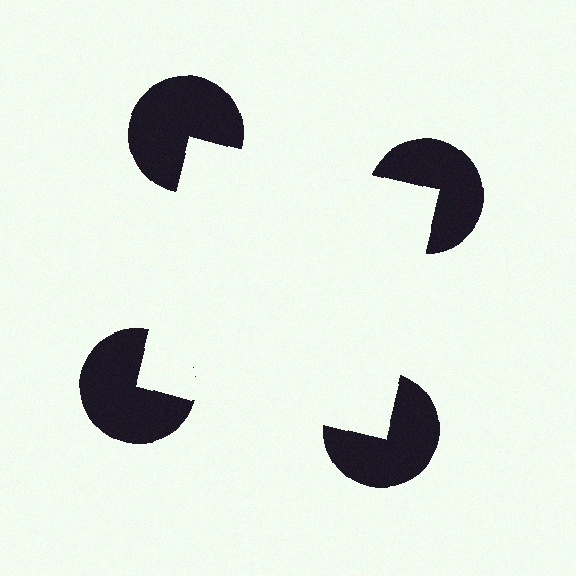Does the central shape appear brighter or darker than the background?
It typically appears slightly brighter than the background, even though no actual brightness change is drawn.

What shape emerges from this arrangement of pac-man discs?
An illusory square — its edges are inferred from the aligned wedge cuts in the pac-man discs, not physically drawn.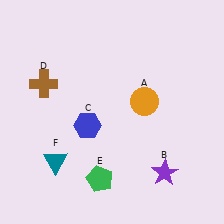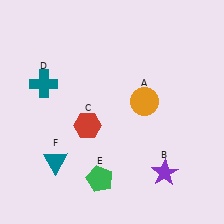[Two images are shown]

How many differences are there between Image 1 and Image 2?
There are 2 differences between the two images.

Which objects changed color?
C changed from blue to red. D changed from brown to teal.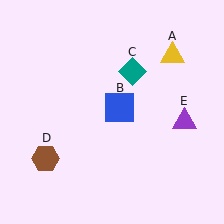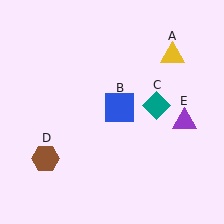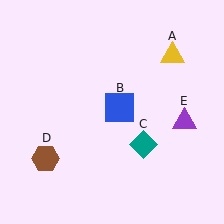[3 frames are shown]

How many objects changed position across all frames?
1 object changed position: teal diamond (object C).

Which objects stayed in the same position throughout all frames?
Yellow triangle (object A) and blue square (object B) and brown hexagon (object D) and purple triangle (object E) remained stationary.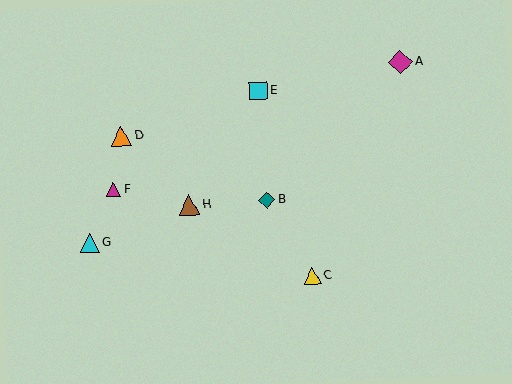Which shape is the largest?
The magenta diamond (labeled A) is the largest.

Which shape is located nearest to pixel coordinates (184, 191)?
The brown triangle (labeled H) at (189, 205) is nearest to that location.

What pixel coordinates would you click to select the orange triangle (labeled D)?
Click at (121, 136) to select the orange triangle D.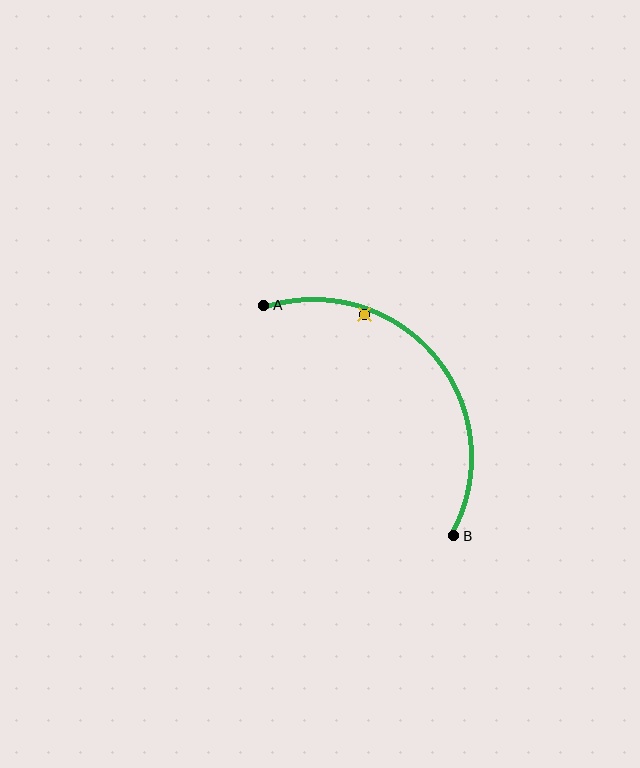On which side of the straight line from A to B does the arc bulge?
The arc bulges above and to the right of the straight line connecting A and B.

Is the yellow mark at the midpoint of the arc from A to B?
No — the yellow mark does not lie on the arc at all. It sits slightly inside the curve.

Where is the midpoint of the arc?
The arc midpoint is the point on the curve farthest from the straight line joining A and B. It sits above and to the right of that line.